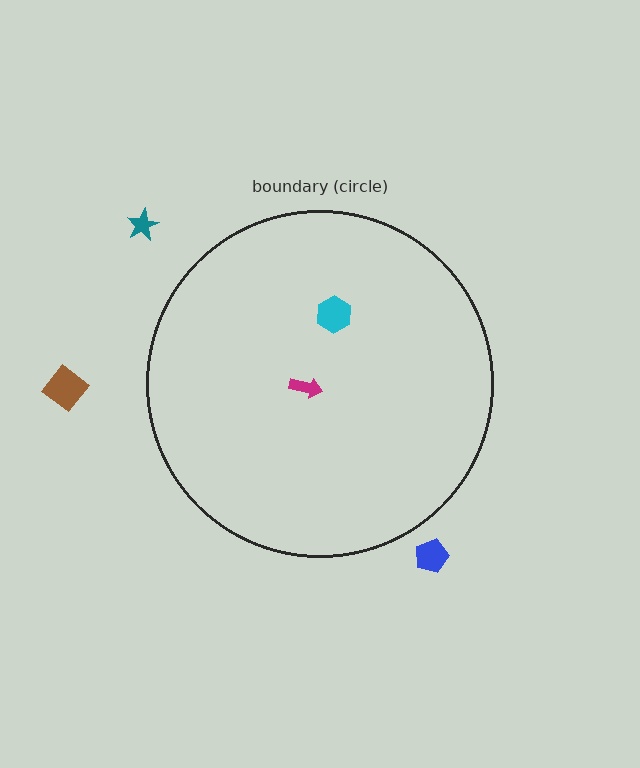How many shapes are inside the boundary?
2 inside, 3 outside.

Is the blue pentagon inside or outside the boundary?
Outside.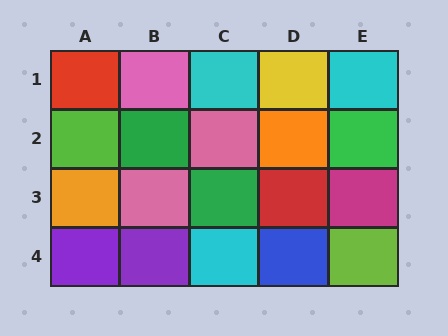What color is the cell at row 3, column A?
Orange.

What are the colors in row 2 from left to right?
Lime, green, pink, orange, green.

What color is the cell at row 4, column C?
Cyan.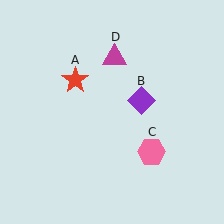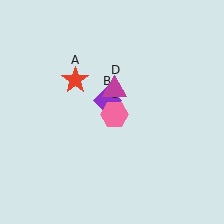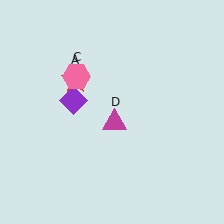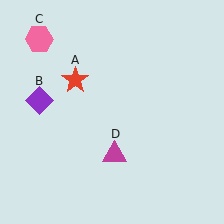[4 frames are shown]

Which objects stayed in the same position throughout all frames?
Red star (object A) remained stationary.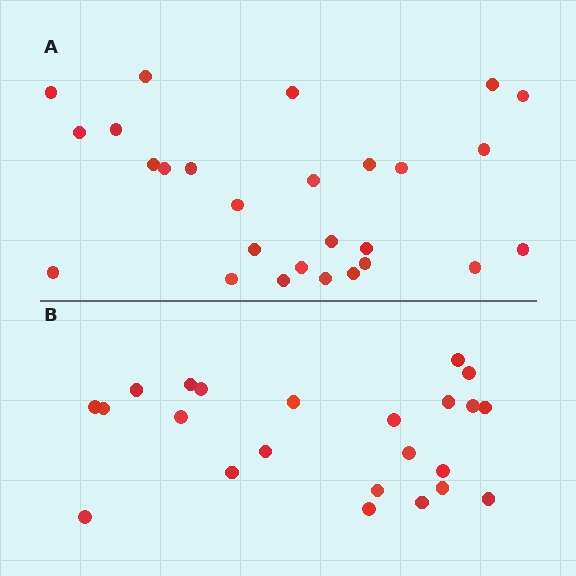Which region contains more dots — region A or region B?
Region A (the top region) has more dots.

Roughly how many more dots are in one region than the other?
Region A has about 4 more dots than region B.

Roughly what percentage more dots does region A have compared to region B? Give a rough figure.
About 15% more.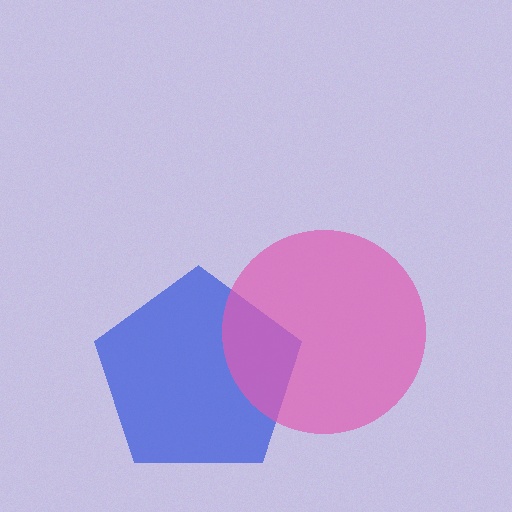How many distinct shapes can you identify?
There are 2 distinct shapes: a blue pentagon, a pink circle.